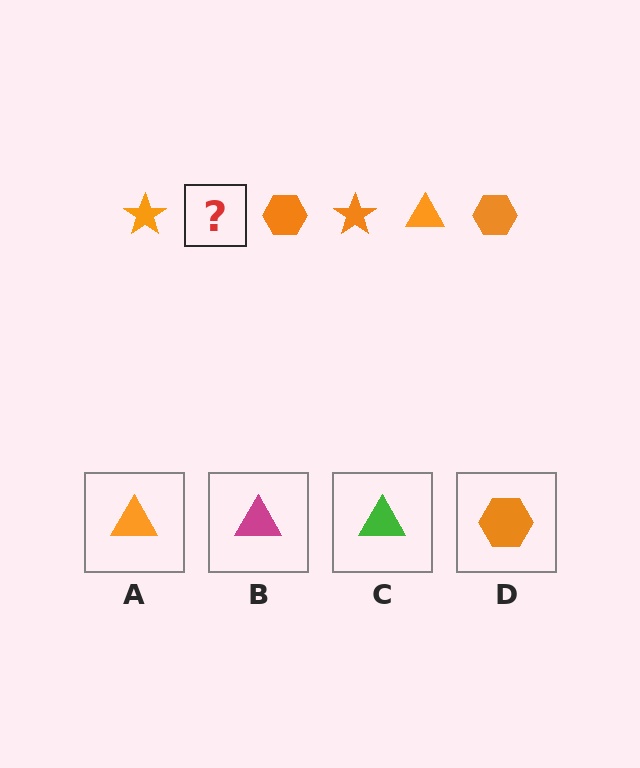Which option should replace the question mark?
Option A.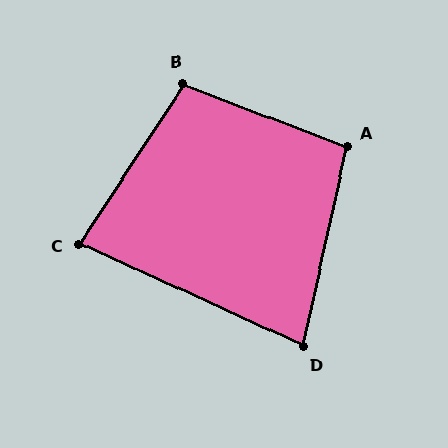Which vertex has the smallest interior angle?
D, at approximately 78 degrees.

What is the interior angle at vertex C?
Approximately 82 degrees (acute).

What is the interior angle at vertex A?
Approximately 98 degrees (obtuse).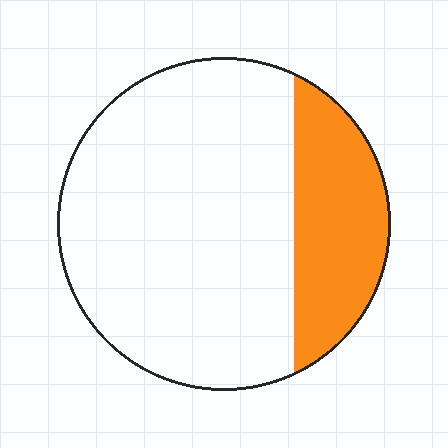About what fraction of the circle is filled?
About one quarter (1/4).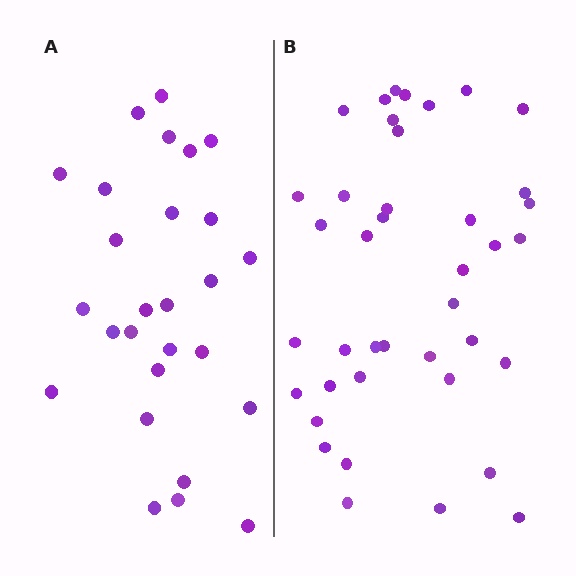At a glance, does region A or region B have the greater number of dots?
Region B (the right region) has more dots.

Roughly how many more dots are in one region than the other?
Region B has approximately 15 more dots than region A.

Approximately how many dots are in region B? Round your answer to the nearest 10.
About 40 dots.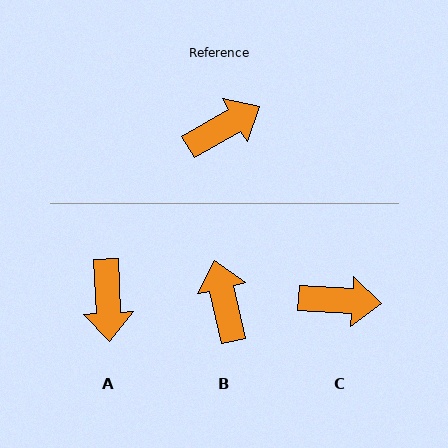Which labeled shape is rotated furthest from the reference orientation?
A, about 117 degrees away.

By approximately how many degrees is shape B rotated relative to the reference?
Approximately 73 degrees counter-clockwise.